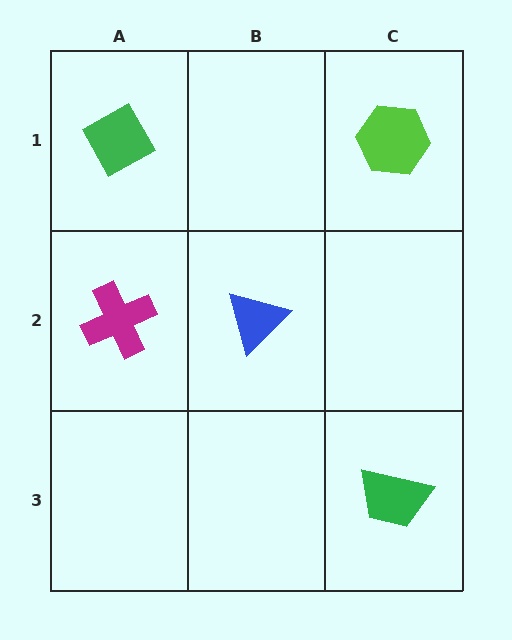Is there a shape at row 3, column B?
No, that cell is empty.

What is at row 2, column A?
A magenta cross.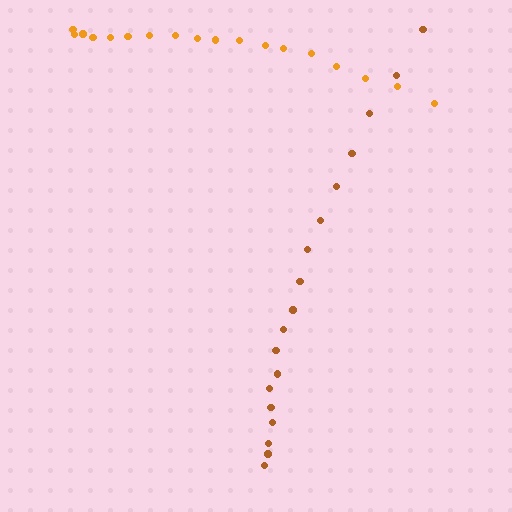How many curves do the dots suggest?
There are 2 distinct paths.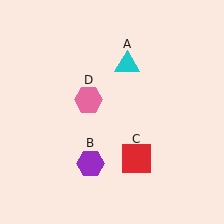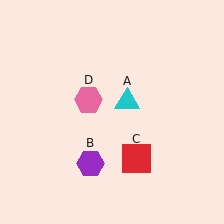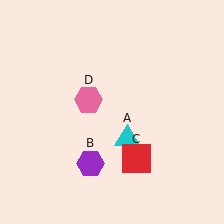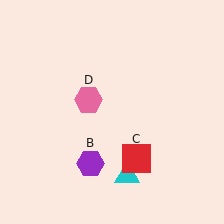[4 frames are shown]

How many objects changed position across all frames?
1 object changed position: cyan triangle (object A).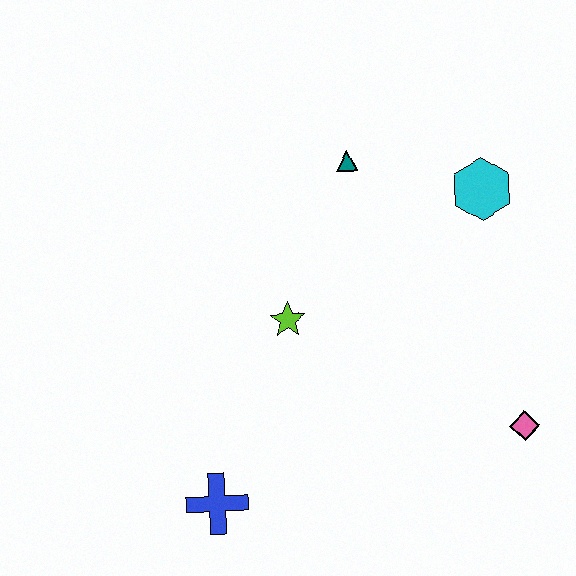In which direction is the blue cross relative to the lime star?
The blue cross is below the lime star.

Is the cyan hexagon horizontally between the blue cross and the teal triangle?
No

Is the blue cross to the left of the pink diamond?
Yes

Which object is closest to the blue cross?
The lime star is closest to the blue cross.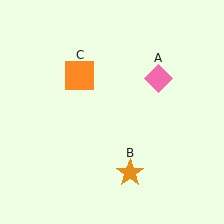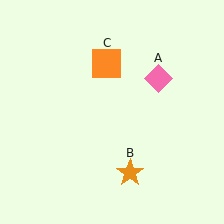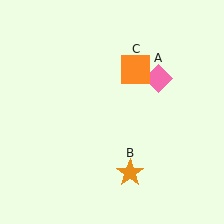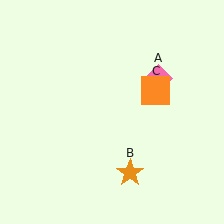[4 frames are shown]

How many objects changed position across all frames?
1 object changed position: orange square (object C).